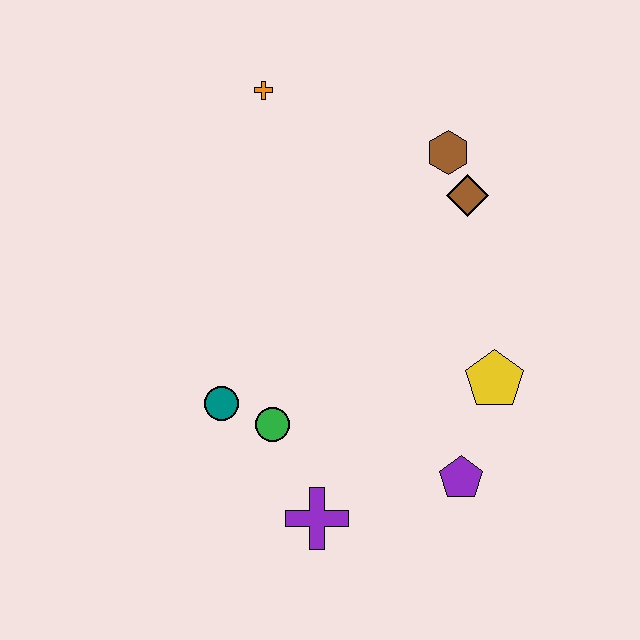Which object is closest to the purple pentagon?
The yellow pentagon is closest to the purple pentagon.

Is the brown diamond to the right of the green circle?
Yes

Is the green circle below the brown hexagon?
Yes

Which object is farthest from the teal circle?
The brown hexagon is farthest from the teal circle.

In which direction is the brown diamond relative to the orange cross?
The brown diamond is to the right of the orange cross.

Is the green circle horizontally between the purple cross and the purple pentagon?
No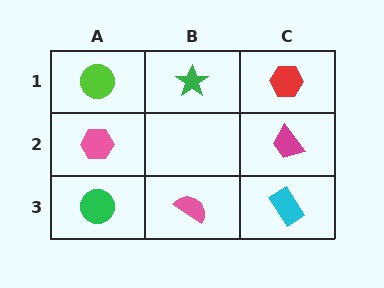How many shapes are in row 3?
3 shapes.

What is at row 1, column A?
A lime circle.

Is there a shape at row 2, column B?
No, that cell is empty.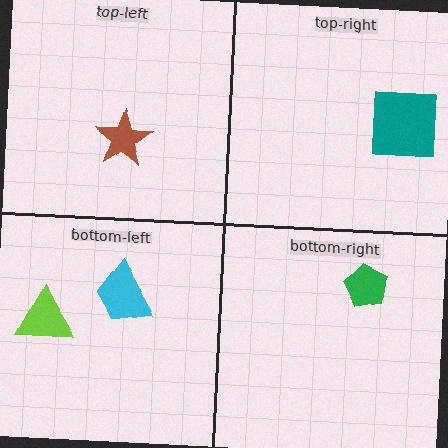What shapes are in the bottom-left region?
The lime triangle, the cyan trapezoid.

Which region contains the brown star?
The top-left region.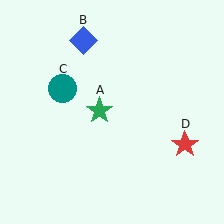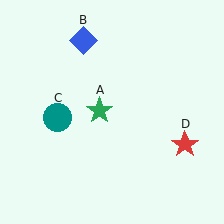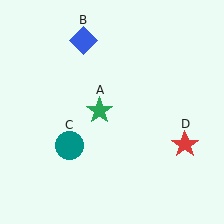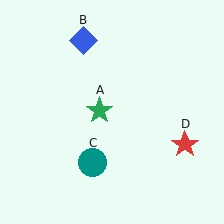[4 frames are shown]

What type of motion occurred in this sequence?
The teal circle (object C) rotated counterclockwise around the center of the scene.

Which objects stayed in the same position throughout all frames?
Green star (object A) and blue diamond (object B) and red star (object D) remained stationary.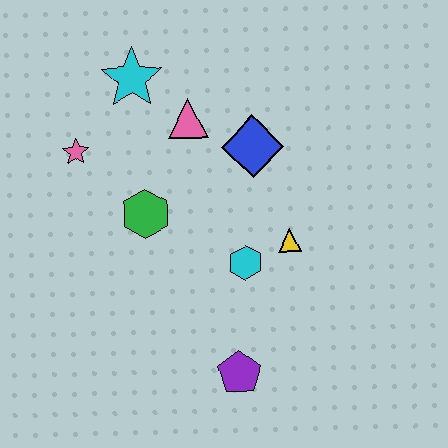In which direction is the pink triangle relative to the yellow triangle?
The pink triangle is above the yellow triangle.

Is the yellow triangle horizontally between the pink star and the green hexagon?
No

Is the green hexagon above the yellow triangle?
Yes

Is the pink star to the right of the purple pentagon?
No